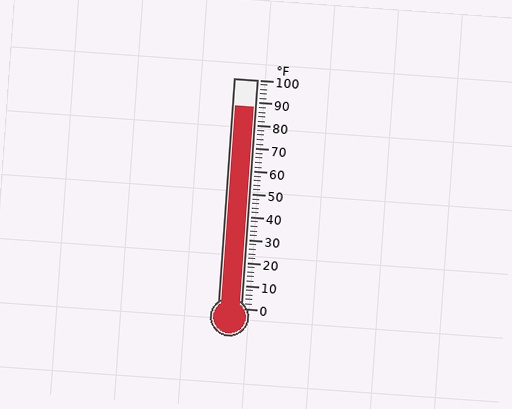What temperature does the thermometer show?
The thermometer shows approximately 88°F.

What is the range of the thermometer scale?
The thermometer scale ranges from 0°F to 100°F.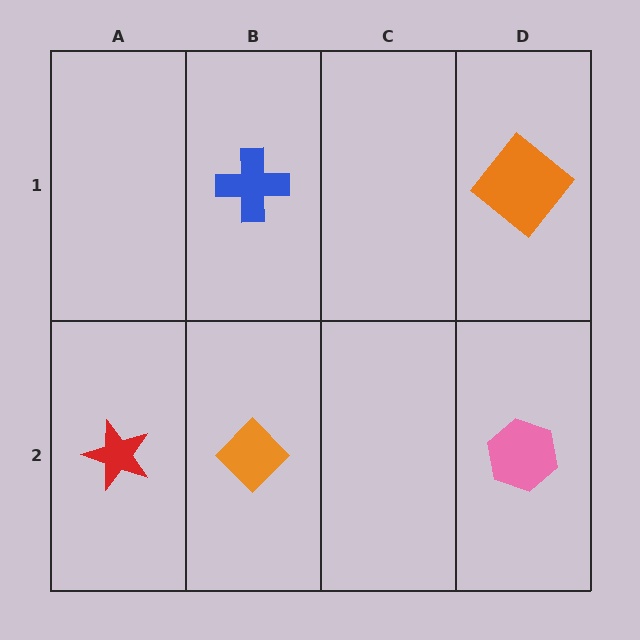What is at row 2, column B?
An orange diamond.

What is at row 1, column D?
An orange diamond.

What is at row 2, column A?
A red star.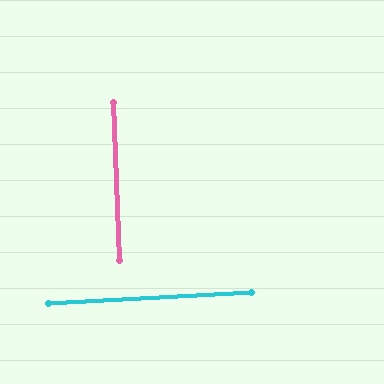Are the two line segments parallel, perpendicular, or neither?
Perpendicular — they meet at approximately 89°.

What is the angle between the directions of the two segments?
Approximately 89 degrees.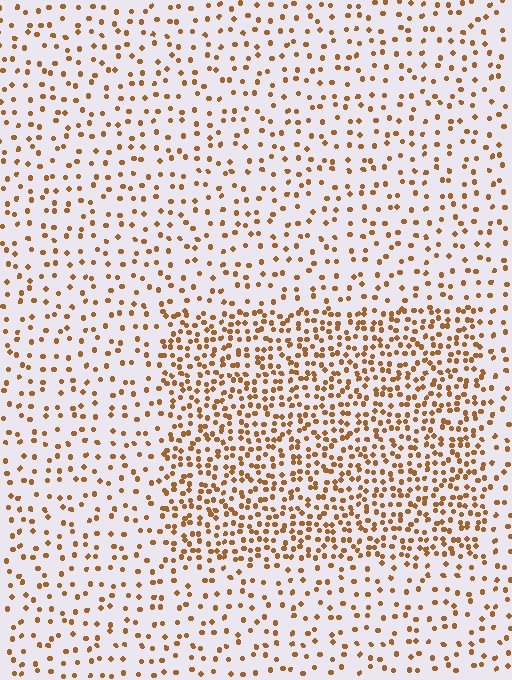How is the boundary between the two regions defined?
The boundary is defined by a change in element density (approximately 2.3x ratio). All elements are the same color, size, and shape.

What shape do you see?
I see a rectangle.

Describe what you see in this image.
The image contains small brown elements arranged at two different densities. A rectangle-shaped region is visible where the elements are more densely packed than the surrounding area.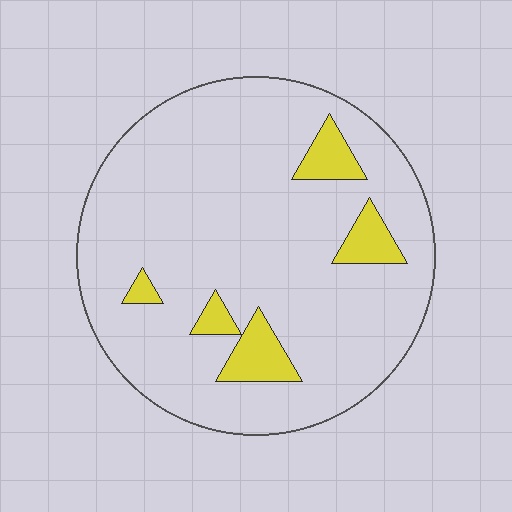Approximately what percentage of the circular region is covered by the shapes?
Approximately 10%.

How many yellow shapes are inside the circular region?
5.